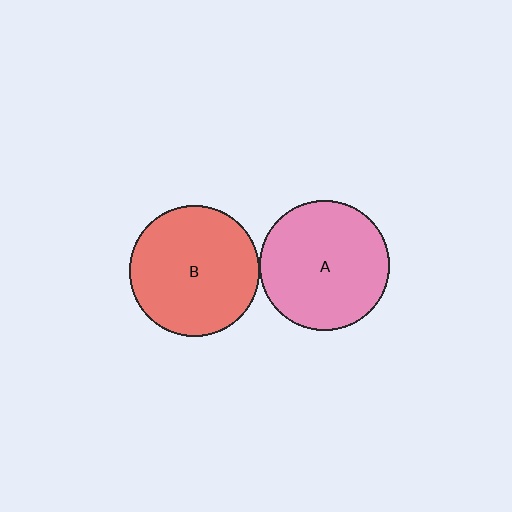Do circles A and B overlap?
Yes.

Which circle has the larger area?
Circle A (pink).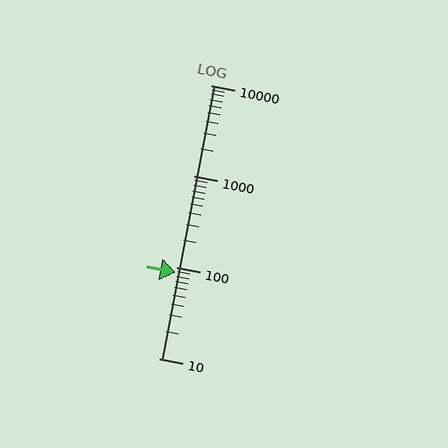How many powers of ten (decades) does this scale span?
The scale spans 3 decades, from 10 to 10000.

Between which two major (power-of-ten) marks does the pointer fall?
The pointer is between 10 and 100.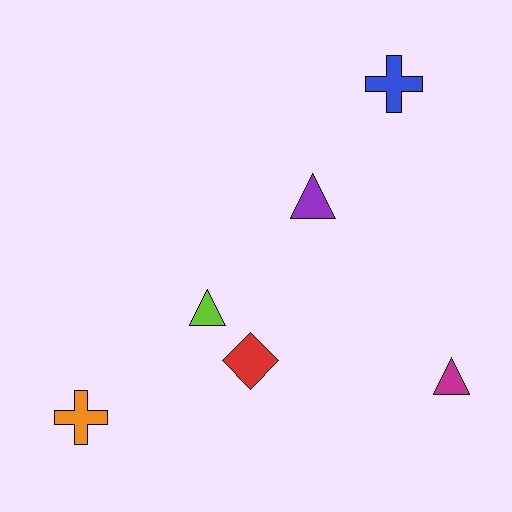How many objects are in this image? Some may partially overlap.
There are 6 objects.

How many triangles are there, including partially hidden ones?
There are 3 triangles.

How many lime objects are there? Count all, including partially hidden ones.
There is 1 lime object.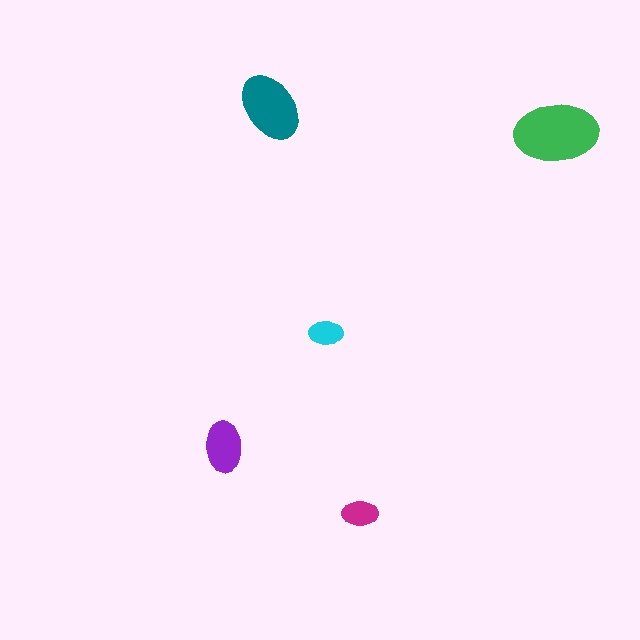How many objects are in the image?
There are 5 objects in the image.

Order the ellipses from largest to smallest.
the green one, the teal one, the purple one, the magenta one, the cyan one.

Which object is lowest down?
The magenta ellipse is bottommost.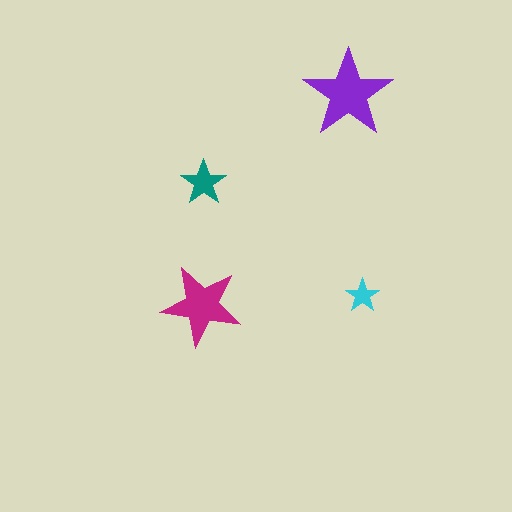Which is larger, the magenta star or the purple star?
The purple one.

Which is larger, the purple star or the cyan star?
The purple one.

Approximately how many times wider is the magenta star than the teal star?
About 1.5 times wider.